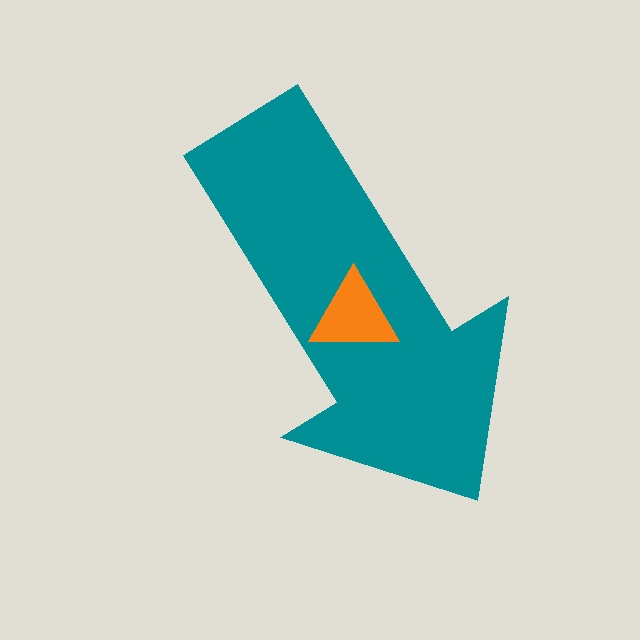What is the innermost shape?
The orange triangle.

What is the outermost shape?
The teal arrow.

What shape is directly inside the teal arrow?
The orange triangle.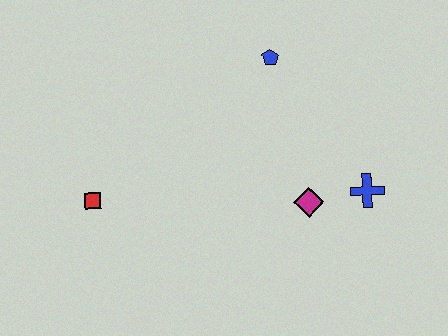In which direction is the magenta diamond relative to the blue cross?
The magenta diamond is to the left of the blue cross.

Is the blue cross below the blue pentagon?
Yes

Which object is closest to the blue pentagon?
The magenta diamond is closest to the blue pentagon.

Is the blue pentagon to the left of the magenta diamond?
Yes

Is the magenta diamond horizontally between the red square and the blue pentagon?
No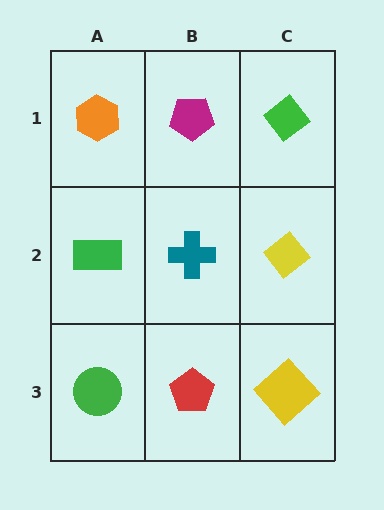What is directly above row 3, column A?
A green rectangle.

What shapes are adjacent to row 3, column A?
A green rectangle (row 2, column A), a red pentagon (row 3, column B).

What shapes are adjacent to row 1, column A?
A green rectangle (row 2, column A), a magenta pentagon (row 1, column B).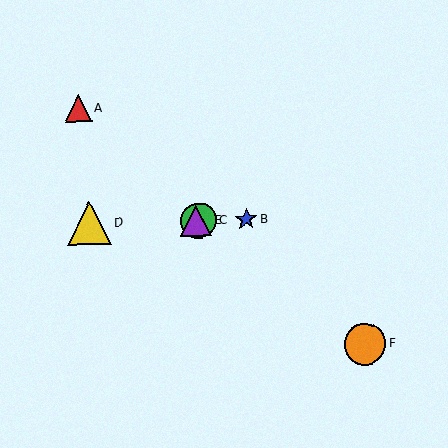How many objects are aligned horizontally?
4 objects (B, C, D, E) are aligned horizontally.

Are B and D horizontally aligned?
Yes, both are at y≈219.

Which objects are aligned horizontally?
Objects B, C, D, E are aligned horizontally.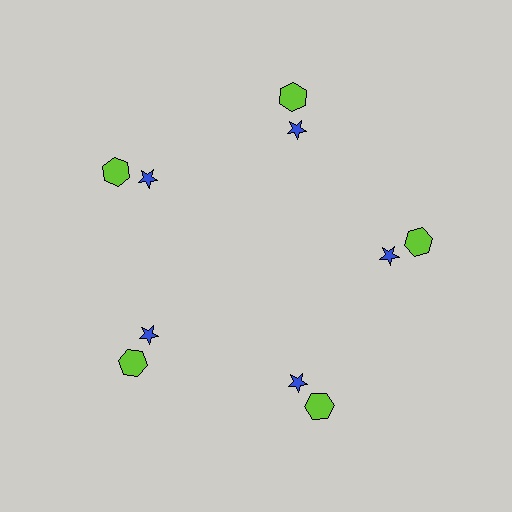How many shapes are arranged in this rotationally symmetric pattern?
There are 10 shapes, arranged in 5 groups of 2.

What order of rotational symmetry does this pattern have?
This pattern has 5-fold rotational symmetry.